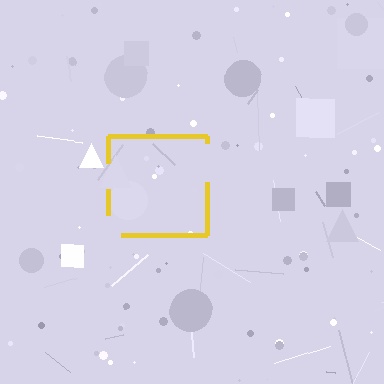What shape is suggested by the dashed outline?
The dashed outline suggests a square.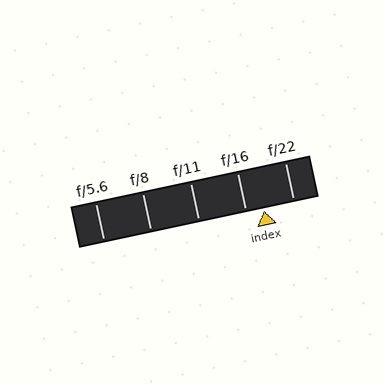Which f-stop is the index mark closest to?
The index mark is closest to f/16.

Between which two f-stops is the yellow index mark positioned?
The index mark is between f/16 and f/22.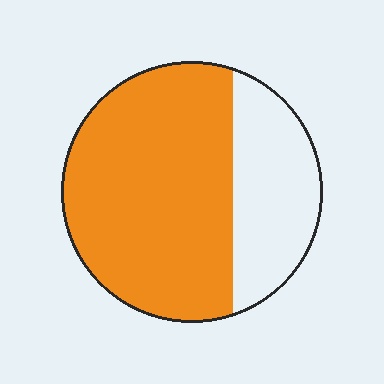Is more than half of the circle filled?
Yes.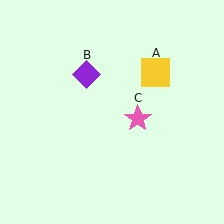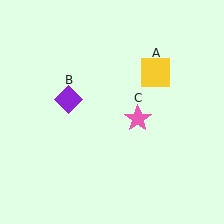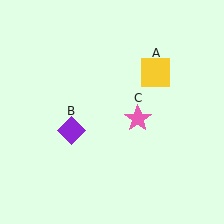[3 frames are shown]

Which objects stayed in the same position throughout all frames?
Yellow square (object A) and pink star (object C) remained stationary.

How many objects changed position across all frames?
1 object changed position: purple diamond (object B).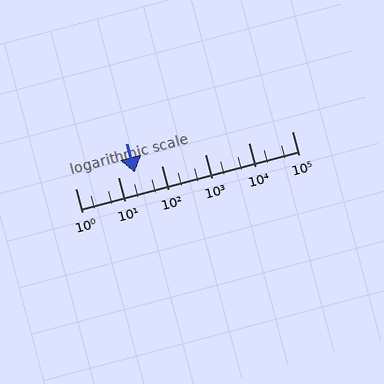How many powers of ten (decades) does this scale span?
The scale spans 5 decades, from 1 to 100000.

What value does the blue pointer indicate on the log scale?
The pointer indicates approximately 24.